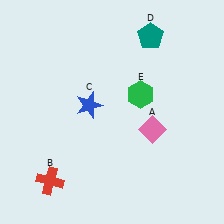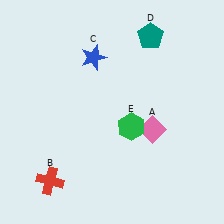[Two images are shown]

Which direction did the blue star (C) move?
The blue star (C) moved up.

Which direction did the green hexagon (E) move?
The green hexagon (E) moved down.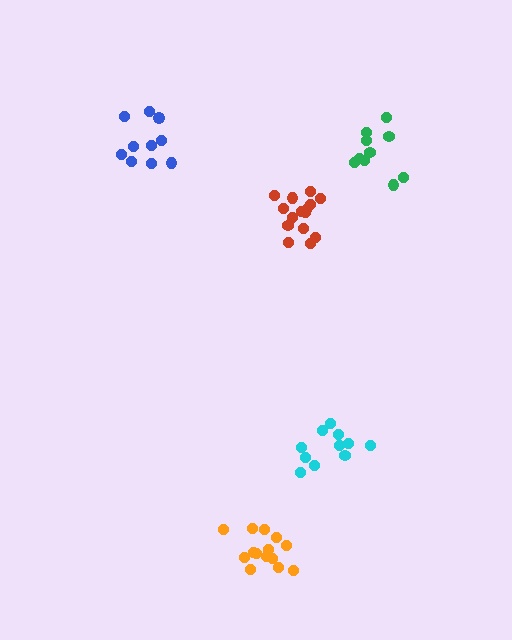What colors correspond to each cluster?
The clusters are colored: cyan, blue, red, green, orange.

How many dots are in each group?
Group 1: 11 dots, Group 2: 10 dots, Group 3: 15 dots, Group 4: 10 dots, Group 5: 14 dots (60 total).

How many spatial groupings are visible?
There are 5 spatial groupings.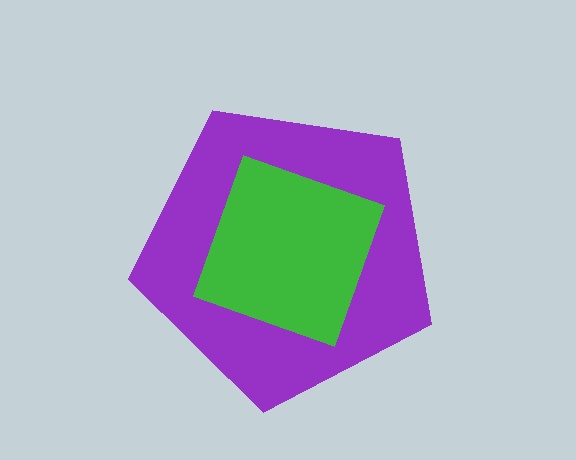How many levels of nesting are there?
2.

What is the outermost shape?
The purple pentagon.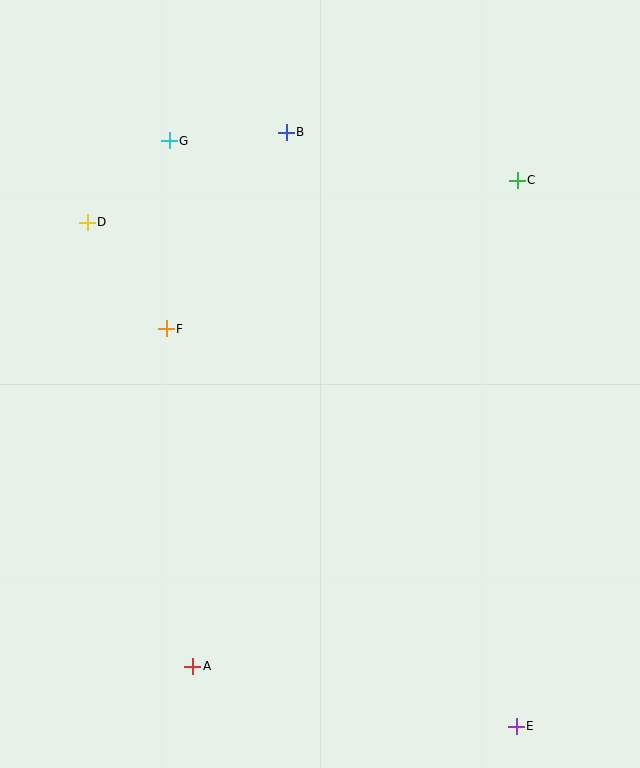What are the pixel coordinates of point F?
Point F is at (166, 329).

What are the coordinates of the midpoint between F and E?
The midpoint between F and E is at (341, 528).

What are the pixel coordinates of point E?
Point E is at (516, 726).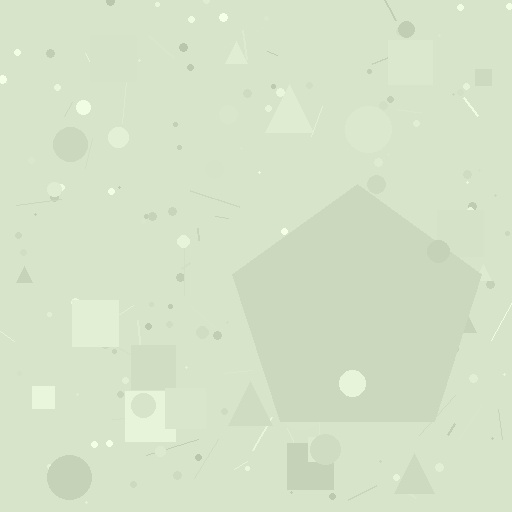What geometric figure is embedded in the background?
A pentagon is embedded in the background.